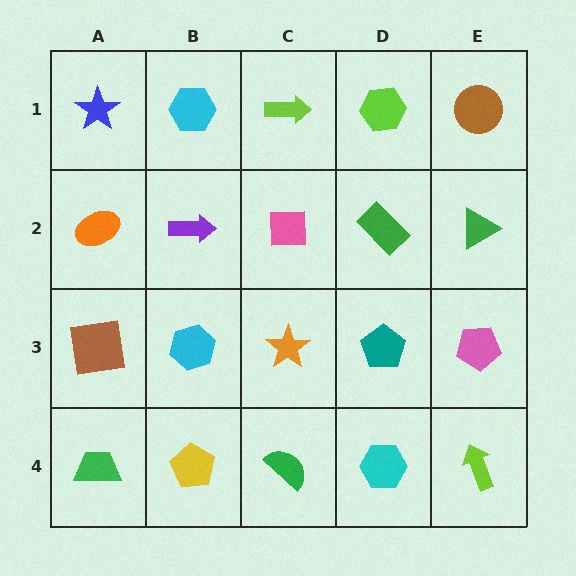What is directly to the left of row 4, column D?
A green semicircle.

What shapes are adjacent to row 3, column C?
A pink square (row 2, column C), a green semicircle (row 4, column C), a cyan hexagon (row 3, column B), a teal pentagon (row 3, column D).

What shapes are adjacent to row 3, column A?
An orange ellipse (row 2, column A), a green trapezoid (row 4, column A), a cyan hexagon (row 3, column B).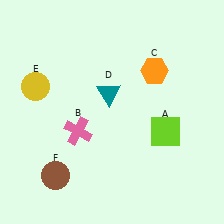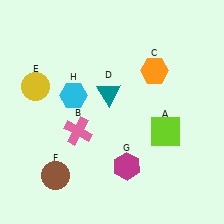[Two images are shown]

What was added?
A magenta hexagon (G), a cyan hexagon (H) were added in Image 2.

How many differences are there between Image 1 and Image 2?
There are 2 differences between the two images.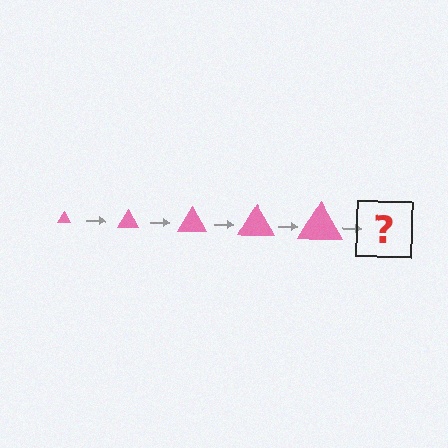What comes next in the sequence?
The next element should be a pink triangle, larger than the previous one.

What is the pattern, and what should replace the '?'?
The pattern is that the triangle gets progressively larger each step. The '?' should be a pink triangle, larger than the previous one.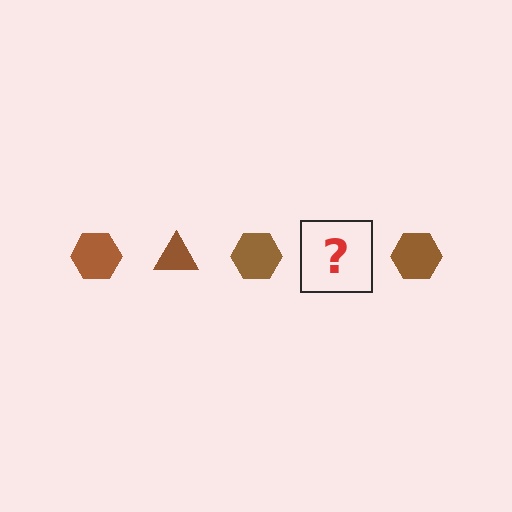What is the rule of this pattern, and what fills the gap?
The rule is that the pattern cycles through hexagon, triangle shapes in brown. The gap should be filled with a brown triangle.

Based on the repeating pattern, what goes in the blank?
The blank should be a brown triangle.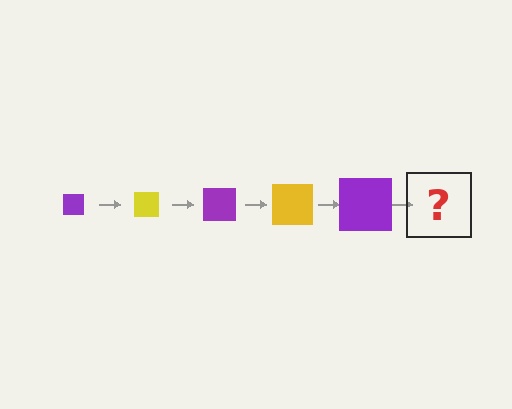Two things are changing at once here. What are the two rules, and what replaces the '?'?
The two rules are that the square grows larger each step and the color cycles through purple and yellow. The '?' should be a yellow square, larger than the previous one.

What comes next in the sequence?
The next element should be a yellow square, larger than the previous one.